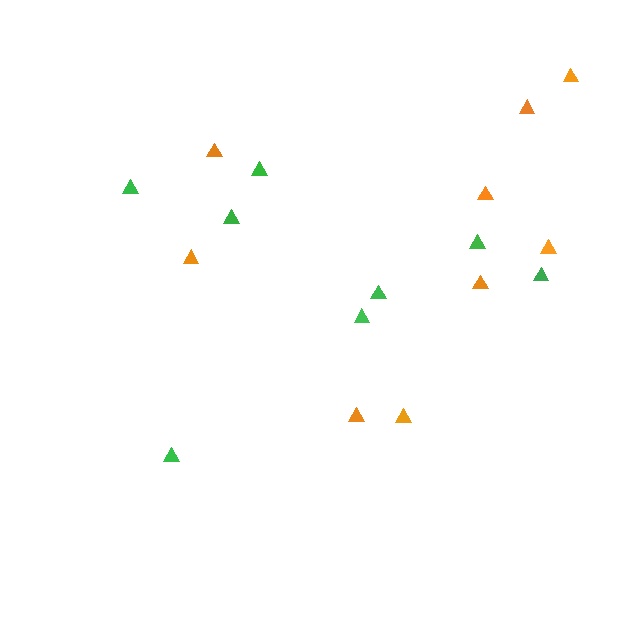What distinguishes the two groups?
There are 2 groups: one group of green triangles (8) and one group of orange triangles (9).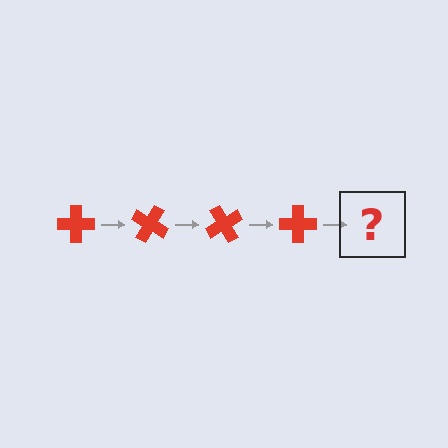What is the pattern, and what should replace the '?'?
The pattern is that the cross rotates 30 degrees each step. The '?' should be a red cross rotated 120 degrees.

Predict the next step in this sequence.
The next step is a red cross rotated 120 degrees.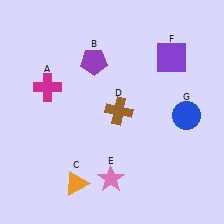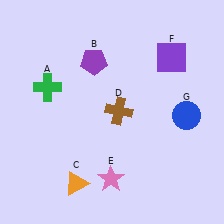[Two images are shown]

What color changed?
The cross (A) changed from magenta in Image 1 to green in Image 2.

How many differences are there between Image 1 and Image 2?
There is 1 difference between the two images.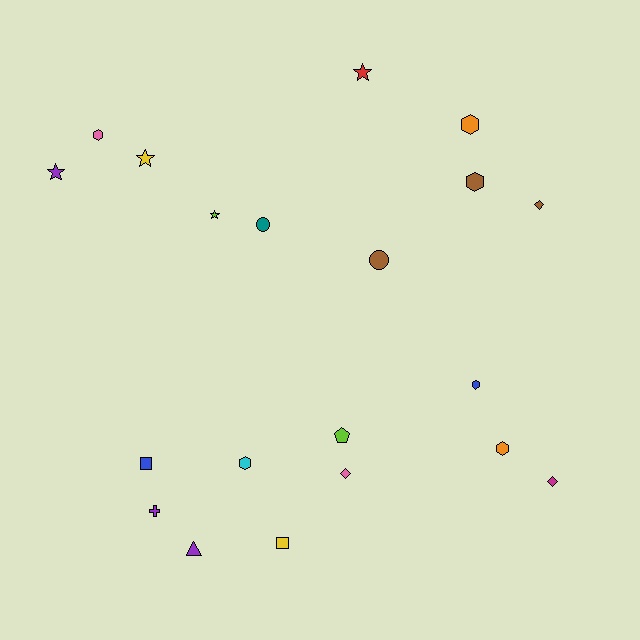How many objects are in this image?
There are 20 objects.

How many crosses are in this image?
There is 1 cross.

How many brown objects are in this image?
There are 3 brown objects.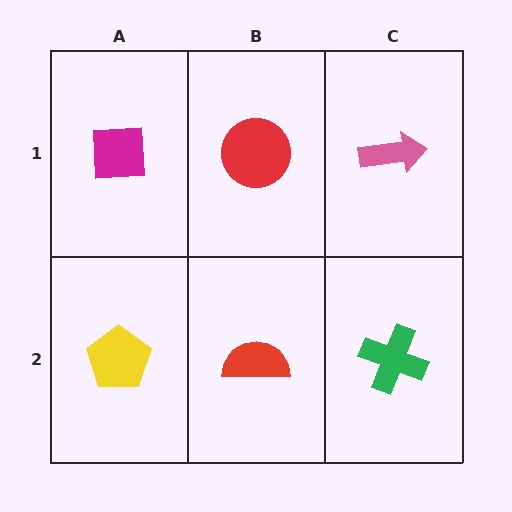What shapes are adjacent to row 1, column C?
A green cross (row 2, column C), a red circle (row 1, column B).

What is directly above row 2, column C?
A pink arrow.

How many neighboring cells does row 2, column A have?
2.